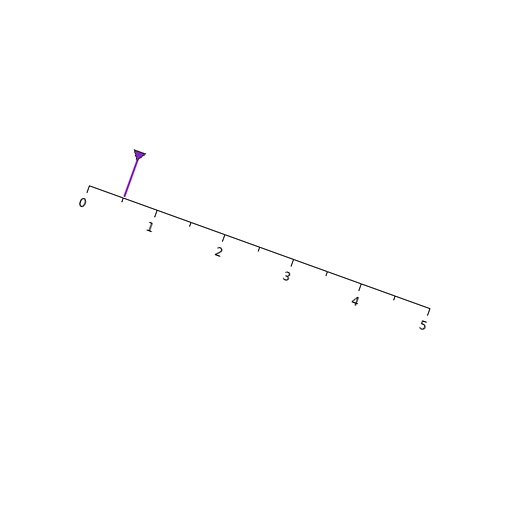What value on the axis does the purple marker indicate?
The marker indicates approximately 0.5.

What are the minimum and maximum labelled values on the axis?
The axis runs from 0 to 5.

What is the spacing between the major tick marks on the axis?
The major ticks are spaced 1 apart.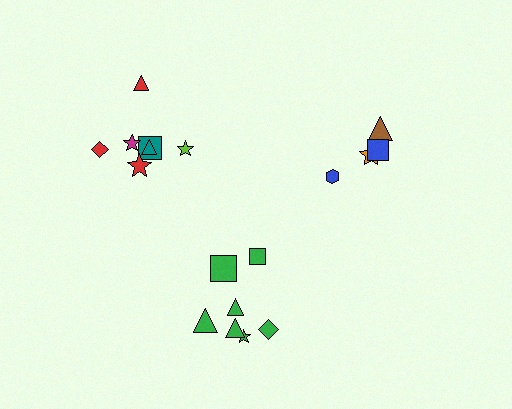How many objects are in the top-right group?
There are 4 objects.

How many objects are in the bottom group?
There are 7 objects.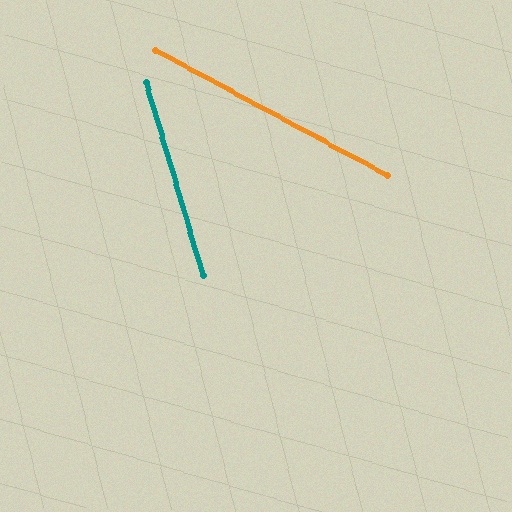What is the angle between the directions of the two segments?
Approximately 45 degrees.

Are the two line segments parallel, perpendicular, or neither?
Neither parallel nor perpendicular — they differ by about 45°.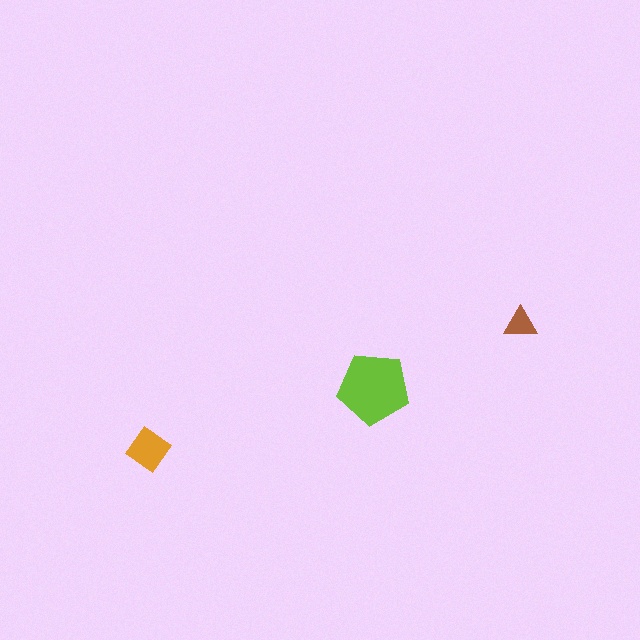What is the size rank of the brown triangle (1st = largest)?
3rd.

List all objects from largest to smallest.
The lime pentagon, the orange diamond, the brown triangle.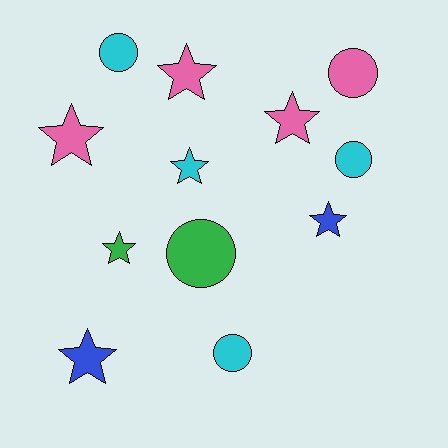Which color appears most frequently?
Pink, with 4 objects.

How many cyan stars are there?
There is 1 cyan star.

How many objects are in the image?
There are 12 objects.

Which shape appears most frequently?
Star, with 7 objects.